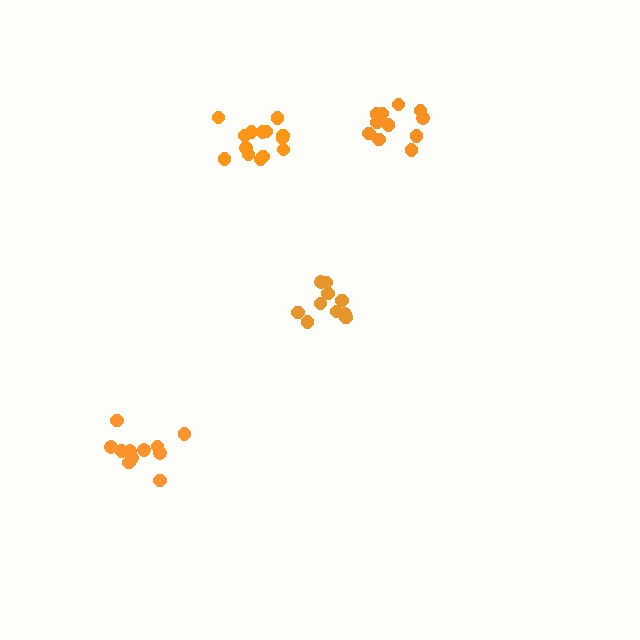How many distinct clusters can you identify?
There are 4 distinct clusters.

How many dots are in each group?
Group 1: 10 dots, Group 2: 11 dots, Group 3: 11 dots, Group 4: 14 dots (46 total).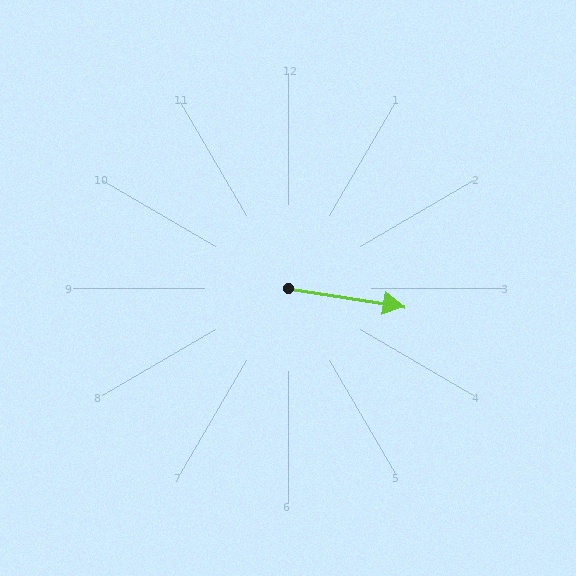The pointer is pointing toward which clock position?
Roughly 3 o'clock.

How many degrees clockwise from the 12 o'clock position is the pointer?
Approximately 99 degrees.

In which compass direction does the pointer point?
East.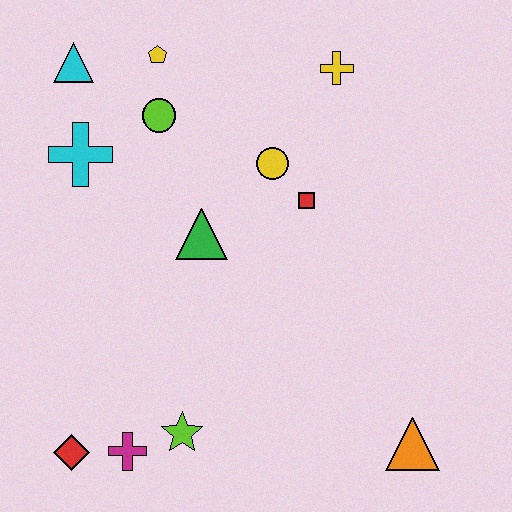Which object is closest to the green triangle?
The yellow circle is closest to the green triangle.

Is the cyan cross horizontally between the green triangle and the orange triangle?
No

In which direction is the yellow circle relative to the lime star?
The yellow circle is above the lime star.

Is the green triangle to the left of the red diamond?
No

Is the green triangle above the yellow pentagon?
No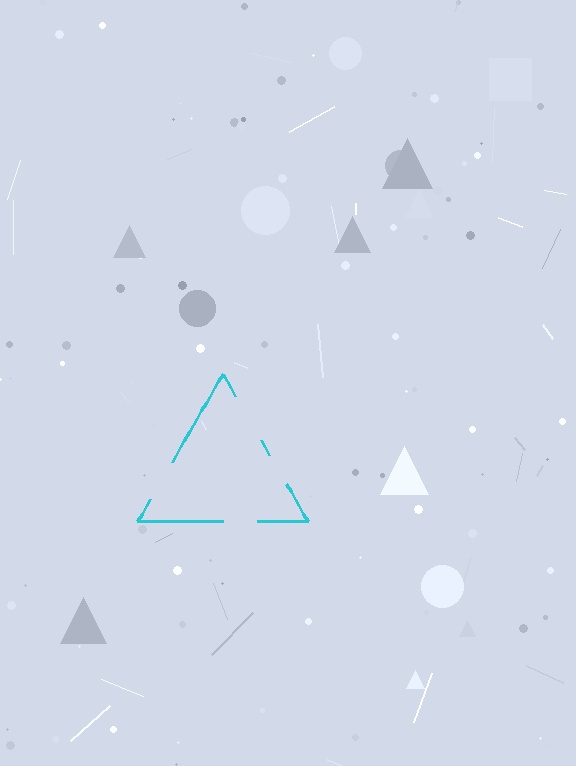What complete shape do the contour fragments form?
The contour fragments form a triangle.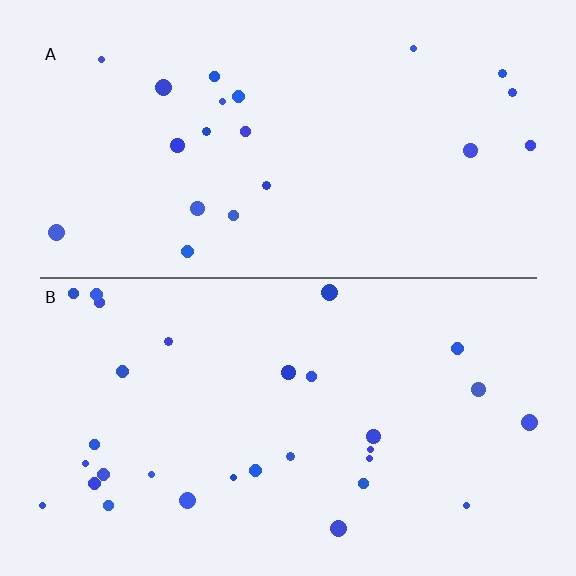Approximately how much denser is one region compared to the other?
Approximately 1.4× — region B over region A.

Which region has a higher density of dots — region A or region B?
B (the bottom).